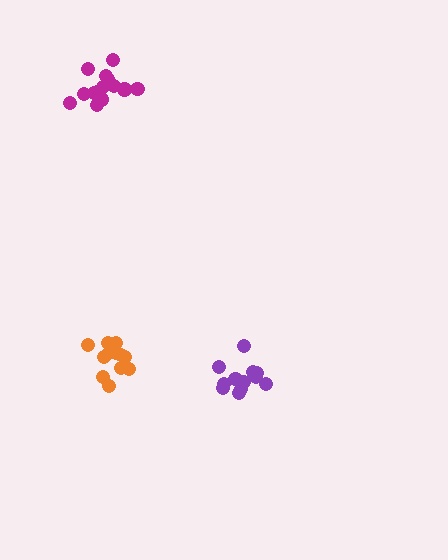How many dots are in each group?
Group 1: 14 dots, Group 2: 12 dots, Group 3: 12 dots (38 total).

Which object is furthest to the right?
The purple cluster is rightmost.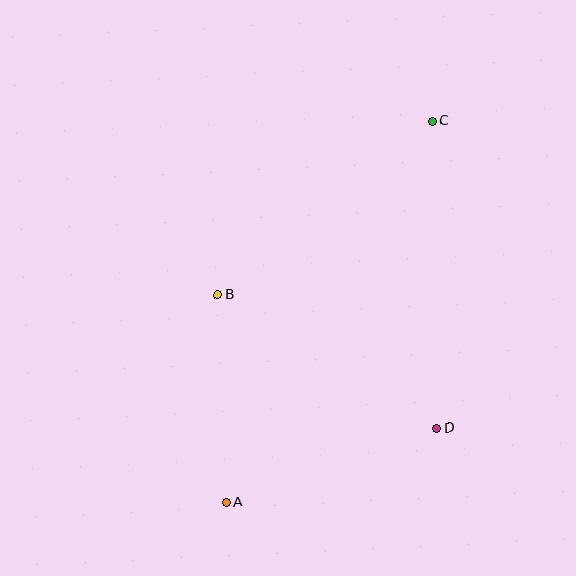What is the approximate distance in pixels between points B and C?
The distance between B and C is approximately 276 pixels.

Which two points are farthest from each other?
Points A and C are farthest from each other.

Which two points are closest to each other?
Points A and B are closest to each other.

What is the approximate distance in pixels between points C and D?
The distance between C and D is approximately 308 pixels.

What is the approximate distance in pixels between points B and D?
The distance between B and D is approximately 256 pixels.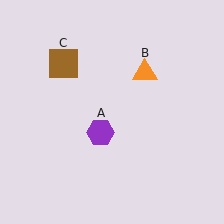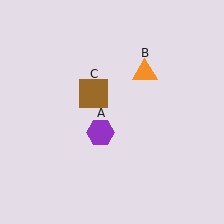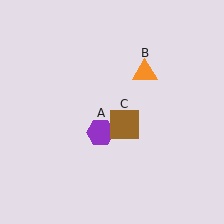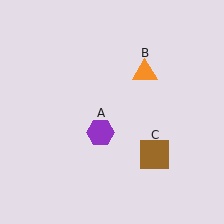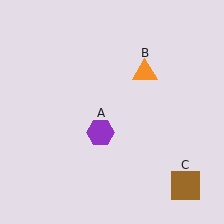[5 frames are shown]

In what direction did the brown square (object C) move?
The brown square (object C) moved down and to the right.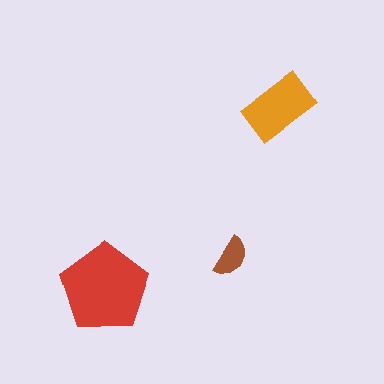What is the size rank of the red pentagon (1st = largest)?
1st.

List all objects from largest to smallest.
The red pentagon, the orange rectangle, the brown semicircle.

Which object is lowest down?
The red pentagon is bottommost.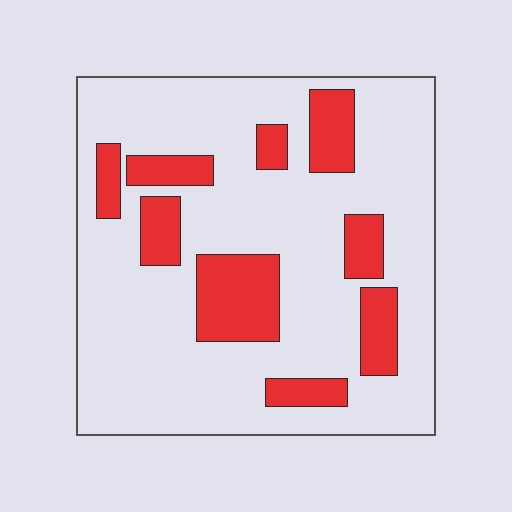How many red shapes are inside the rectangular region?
9.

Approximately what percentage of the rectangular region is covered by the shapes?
Approximately 20%.